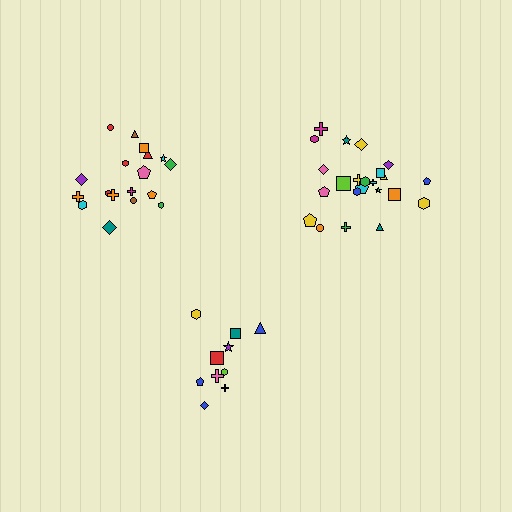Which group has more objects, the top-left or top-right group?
The top-right group.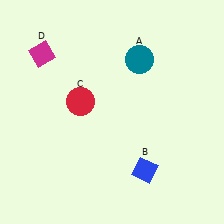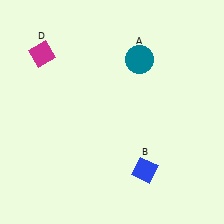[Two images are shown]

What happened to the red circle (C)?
The red circle (C) was removed in Image 2. It was in the top-left area of Image 1.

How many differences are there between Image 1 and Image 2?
There is 1 difference between the two images.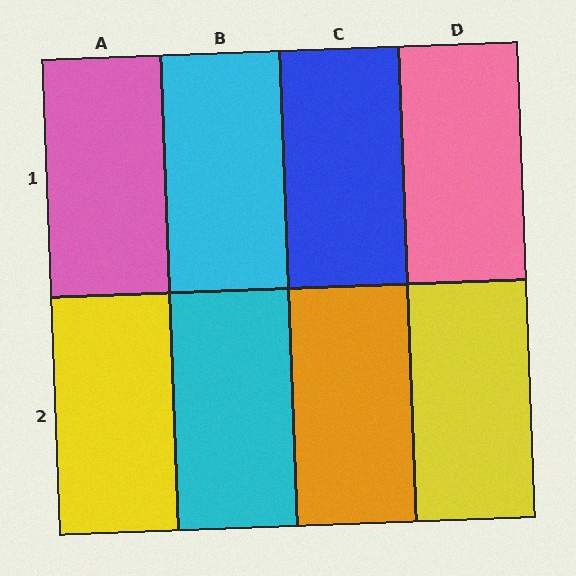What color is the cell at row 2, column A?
Yellow.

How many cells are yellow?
2 cells are yellow.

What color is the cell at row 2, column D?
Yellow.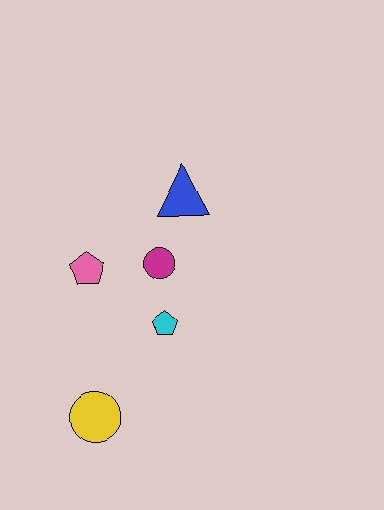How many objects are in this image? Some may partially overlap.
There are 5 objects.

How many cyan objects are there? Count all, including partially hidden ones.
There is 1 cyan object.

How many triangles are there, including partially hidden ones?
There is 1 triangle.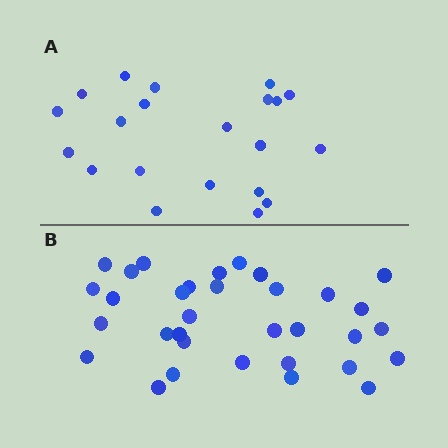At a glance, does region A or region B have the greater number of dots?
Region B (the bottom region) has more dots.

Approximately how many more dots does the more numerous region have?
Region B has roughly 12 or so more dots than region A.